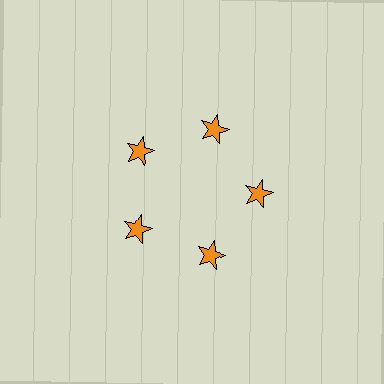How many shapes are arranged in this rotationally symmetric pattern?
There are 5 shapes, arranged in 5 groups of 1.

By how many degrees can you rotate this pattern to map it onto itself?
The pattern maps onto itself every 72 degrees of rotation.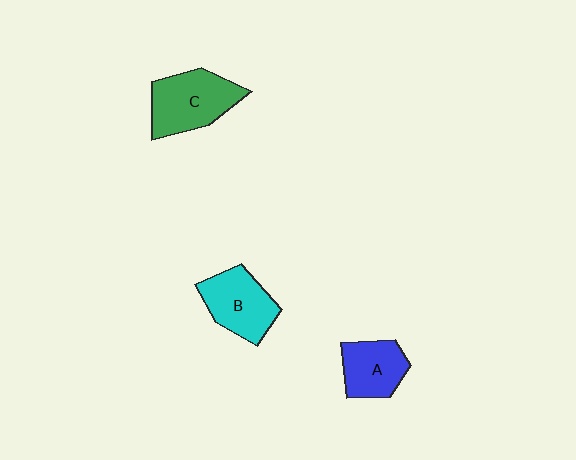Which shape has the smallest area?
Shape A (blue).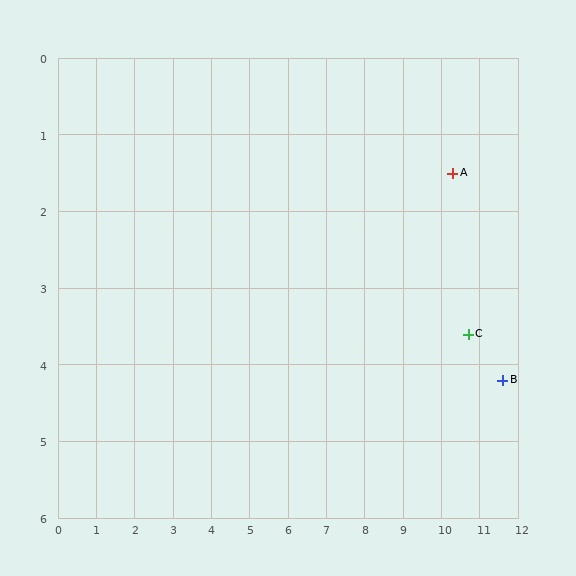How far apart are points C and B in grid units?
Points C and B are about 1.1 grid units apart.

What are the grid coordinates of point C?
Point C is at approximately (10.7, 3.6).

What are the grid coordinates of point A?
Point A is at approximately (10.3, 1.5).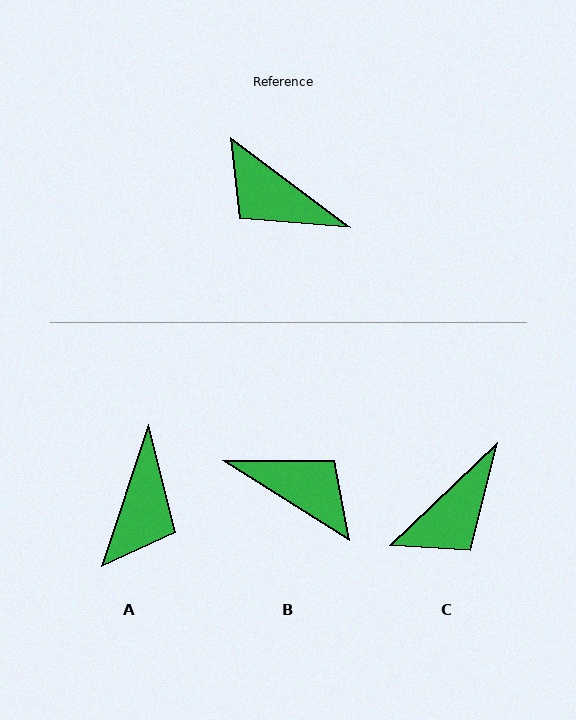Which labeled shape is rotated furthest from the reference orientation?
B, about 176 degrees away.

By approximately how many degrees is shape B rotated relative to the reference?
Approximately 176 degrees clockwise.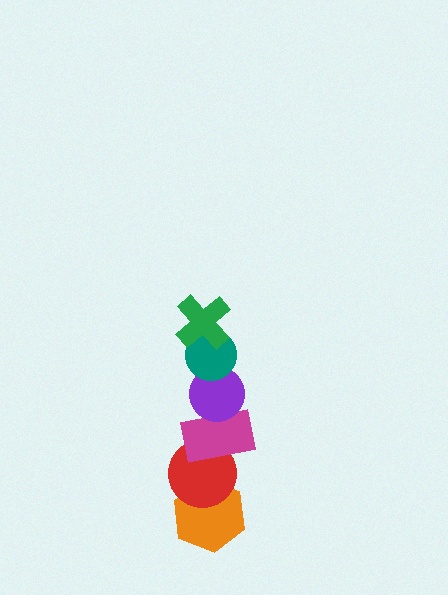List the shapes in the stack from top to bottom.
From top to bottom: the green cross, the teal circle, the purple circle, the magenta rectangle, the red circle, the orange hexagon.